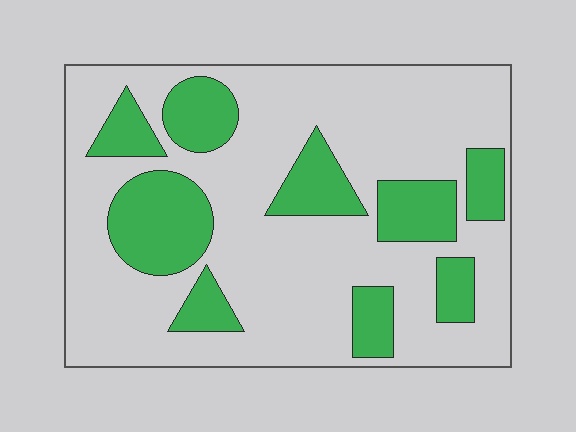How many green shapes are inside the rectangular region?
9.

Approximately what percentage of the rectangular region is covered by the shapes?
Approximately 30%.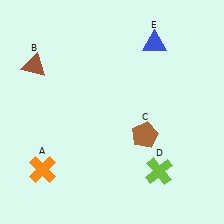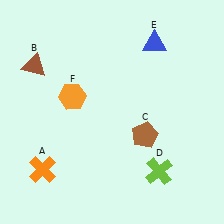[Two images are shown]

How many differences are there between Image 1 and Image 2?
There is 1 difference between the two images.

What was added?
An orange hexagon (F) was added in Image 2.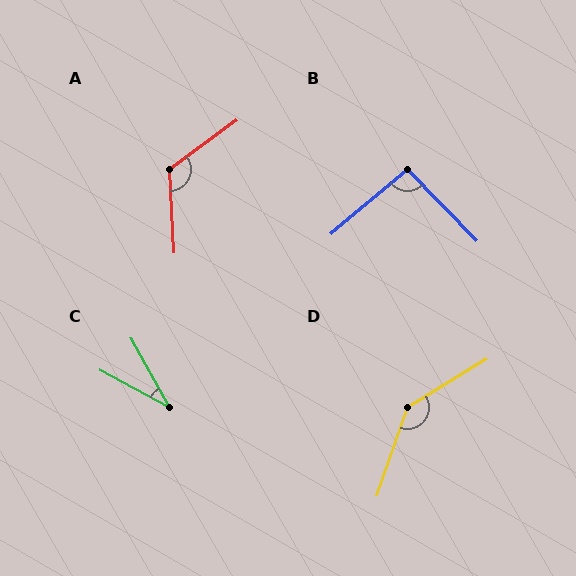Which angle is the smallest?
C, at approximately 33 degrees.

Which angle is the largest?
D, at approximately 141 degrees.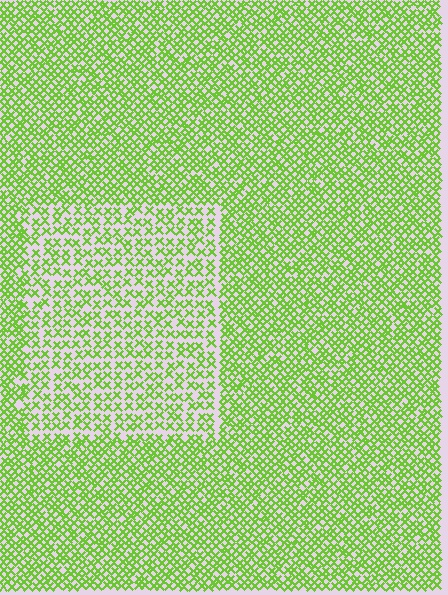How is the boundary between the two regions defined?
The boundary is defined by a change in element density (approximately 1.7x ratio). All elements are the same color, size, and shape.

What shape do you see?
I see a rectangle.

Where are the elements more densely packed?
The elements are more densely packed outside the rectangle boundary.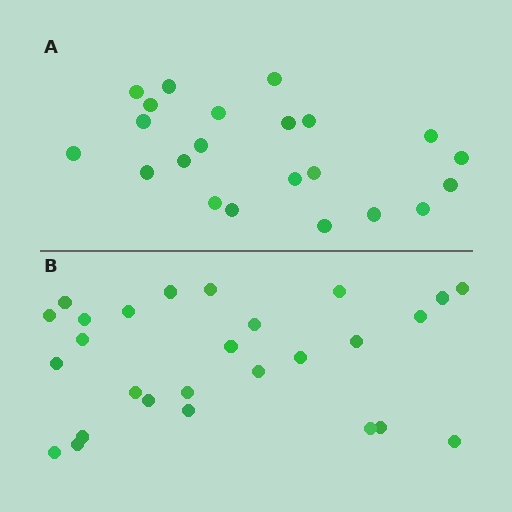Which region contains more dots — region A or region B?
Region B (the bottom region) has more dots.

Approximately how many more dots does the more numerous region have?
Region B has about 5 more dots than region A.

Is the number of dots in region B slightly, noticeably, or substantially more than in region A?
Region B has only slightly more — the two regions are fairly close. The ratio is roughly 1.2 to 1.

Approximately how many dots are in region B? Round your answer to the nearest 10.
About 30 dots. (The exact count is 27, which rounds to 30.)